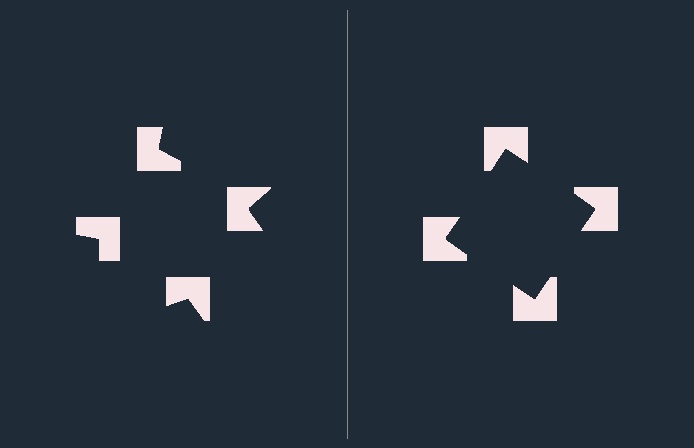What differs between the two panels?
The notched squares are positioned identically on both sides; only the wedge orientations differ. On the right they align to a square; on the left they are misaligned.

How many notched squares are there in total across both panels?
8 — 4 on each side.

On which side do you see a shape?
An illusory square appears on the right side. On the left side the wedge cuts are rotated, so no coherent shape forms.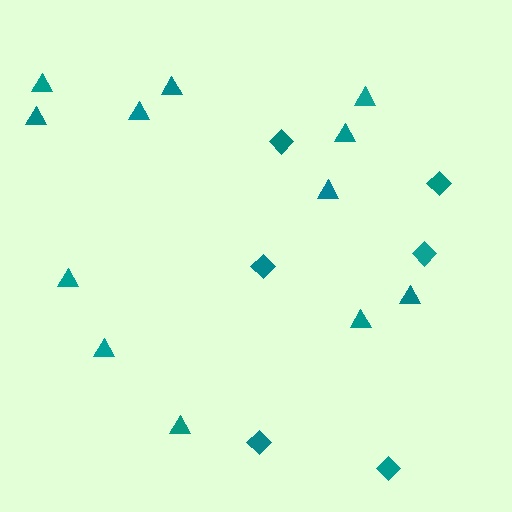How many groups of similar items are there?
There are 2 groups: one group of triangles (12) and one group of diamonds (6).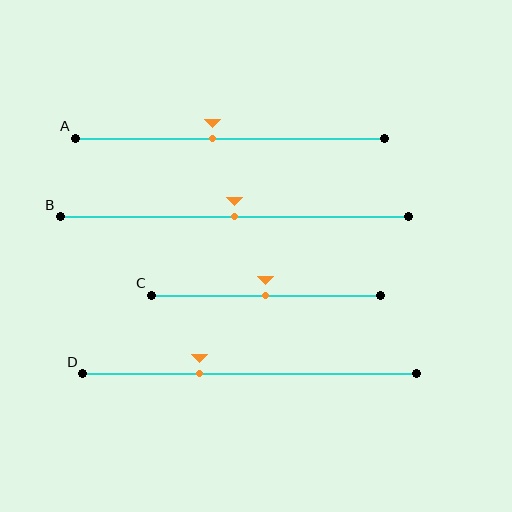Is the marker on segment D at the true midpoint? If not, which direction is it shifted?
No, the marker on segment D is shifted to the left by about 15% of the segment length.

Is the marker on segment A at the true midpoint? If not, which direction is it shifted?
No, the marker on segment A is shifted to the left by about 6% of the segment length.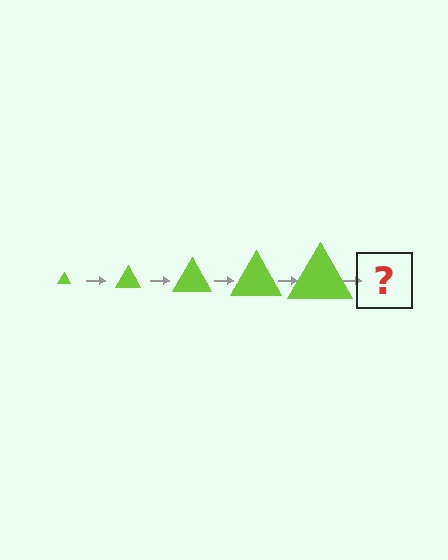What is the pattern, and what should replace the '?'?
The pattern is that the triangle gets progressively larger each step. The '?' should be a lime triangle, larger than the previous one.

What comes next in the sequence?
The next element should be a lime triangle, larger than the previous one.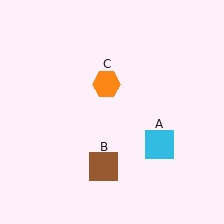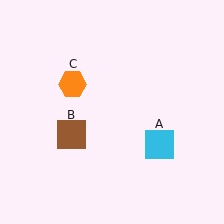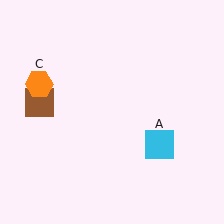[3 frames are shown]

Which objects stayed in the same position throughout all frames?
Cyan square (object A) remained stationary.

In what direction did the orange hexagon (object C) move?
The orange hexagon (object C) moved left.